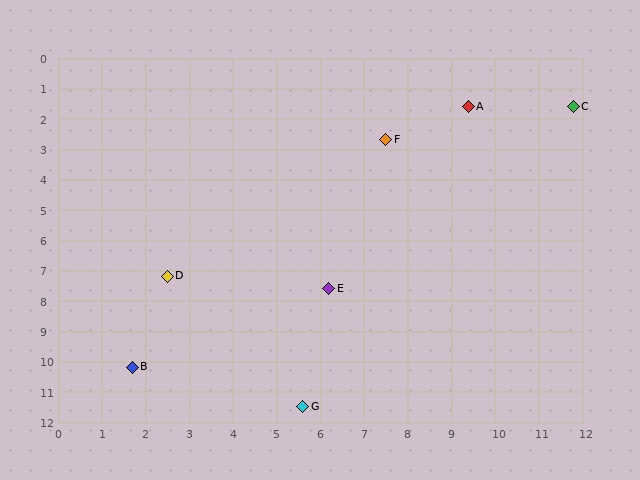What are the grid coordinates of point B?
Point B is at approximately (1.7, 10.2).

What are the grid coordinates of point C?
Point C is at approximately (11.8, 1.6).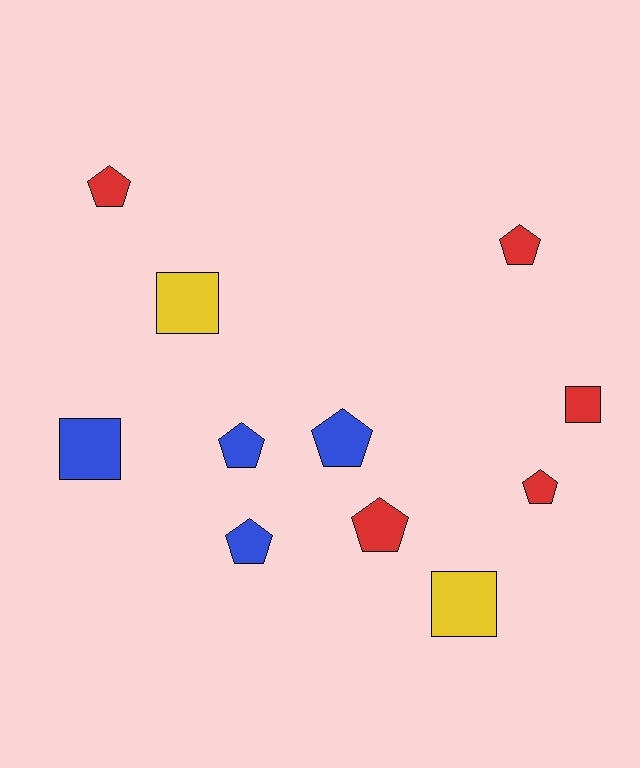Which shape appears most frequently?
Pentagon, with 7 objects.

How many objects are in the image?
There are 11 objects.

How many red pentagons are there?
There are 4 red pentagons.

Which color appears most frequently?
Red, with 5 objects.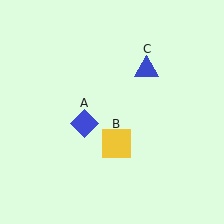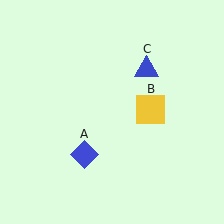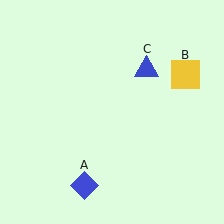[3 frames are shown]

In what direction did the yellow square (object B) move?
The yellow square (object B) moved up and to the right.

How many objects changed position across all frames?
2 objects changed position: blue diamond (object A), yellow square (object B).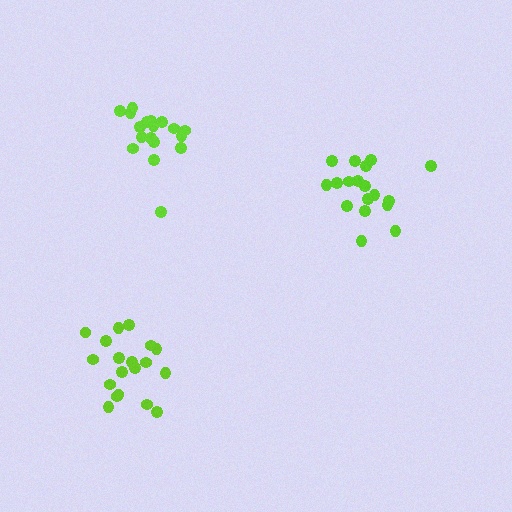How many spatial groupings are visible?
There are 3 spatial groupings.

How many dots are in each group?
Group 1: 19 dots, Group 2: 18 dots, Group 3: 18 dots (55 total).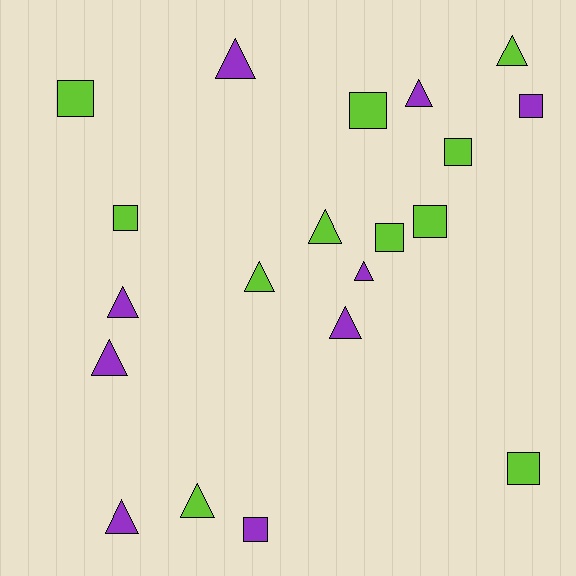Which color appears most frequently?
Lime, with 11 objects.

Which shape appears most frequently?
Triangle, with 11 objects.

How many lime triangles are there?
There are 4 lime triangles.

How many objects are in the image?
There are 20 objects.